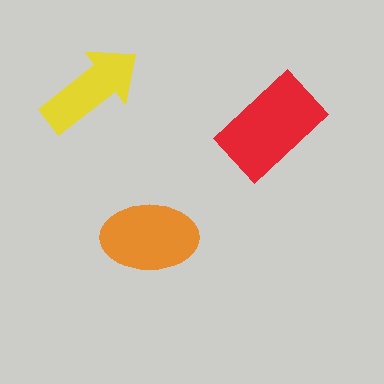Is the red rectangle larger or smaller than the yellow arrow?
Larger.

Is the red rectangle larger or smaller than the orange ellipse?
Larger.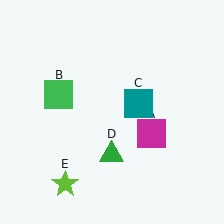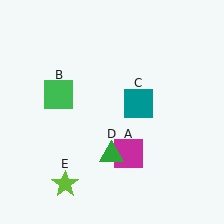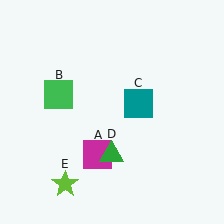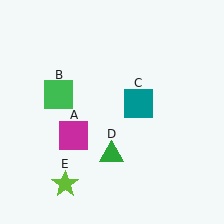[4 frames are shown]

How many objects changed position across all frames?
1 object changed position: magenta square (object A).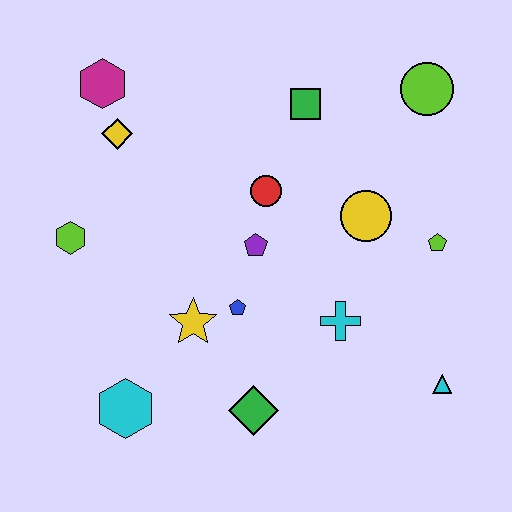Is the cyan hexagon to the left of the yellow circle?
Yes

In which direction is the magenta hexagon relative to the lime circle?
The magenta hexagon is to the left of the lime circle.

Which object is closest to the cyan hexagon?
The yellow star is closest to the cyan hexagon.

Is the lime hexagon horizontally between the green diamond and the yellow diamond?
No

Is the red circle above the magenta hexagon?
No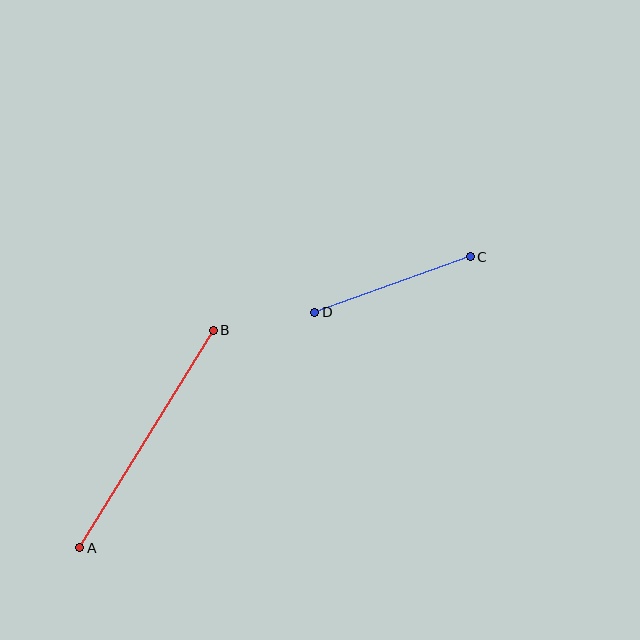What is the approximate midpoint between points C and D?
The midpoint is at approximately (392, 284) pixels.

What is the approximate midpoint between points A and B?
The midpoint is at approximately (146, 439) pixels.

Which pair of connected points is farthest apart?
Points A and B are farthest apart.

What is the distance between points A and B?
The distance is approximately 255 pixels.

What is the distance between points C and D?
The distance is approximately 165 pixels.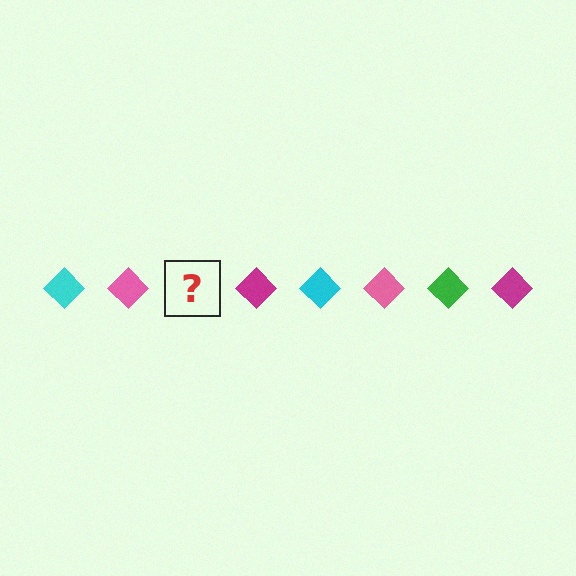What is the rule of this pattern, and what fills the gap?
The rule is that the pattern cycles through cyan, pink, green, magenta diamonds. The gap should be filled with a green diamond.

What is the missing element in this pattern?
The missing element is a green diamond.